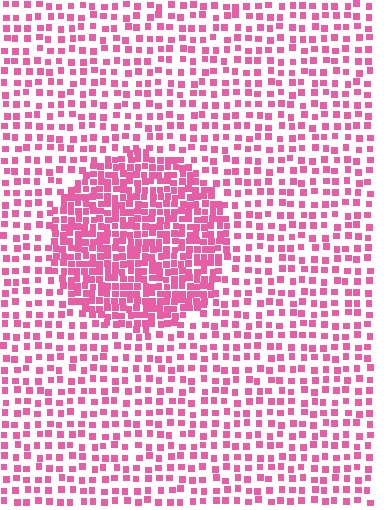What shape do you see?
I see a circle.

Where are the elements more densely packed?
The elements are more densely packed inside the circle boundary.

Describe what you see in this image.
The image contains small pink elements arranged at two different densities. A circle-shaped region is visible where the elements are more densely packed than the surrounding area.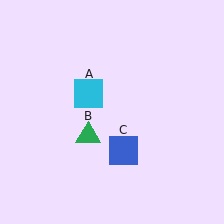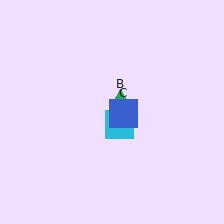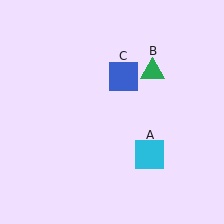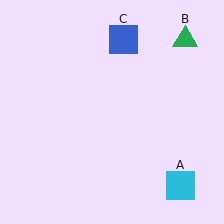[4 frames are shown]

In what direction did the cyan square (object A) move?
The cyan square (object A) moved down and to the right.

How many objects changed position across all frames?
3 objects changed position: cyan square (object A), green triangle (object B), blue square (object C).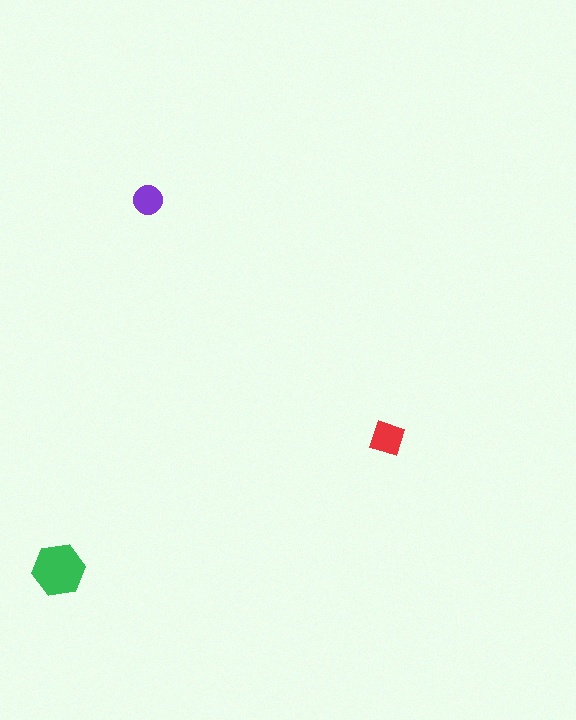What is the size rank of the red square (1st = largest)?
2nd.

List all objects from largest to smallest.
The green hexagon, the red square, the purple circle.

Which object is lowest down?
The green hexagon is bottommost.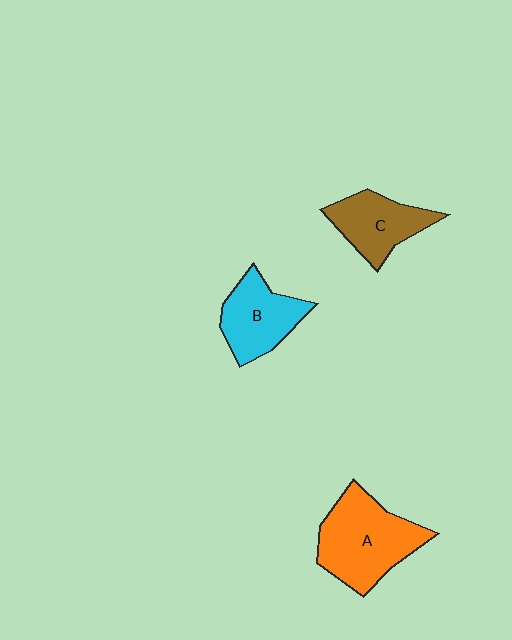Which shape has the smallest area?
Shape C (brown).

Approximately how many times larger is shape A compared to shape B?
Approximately 1.5 times.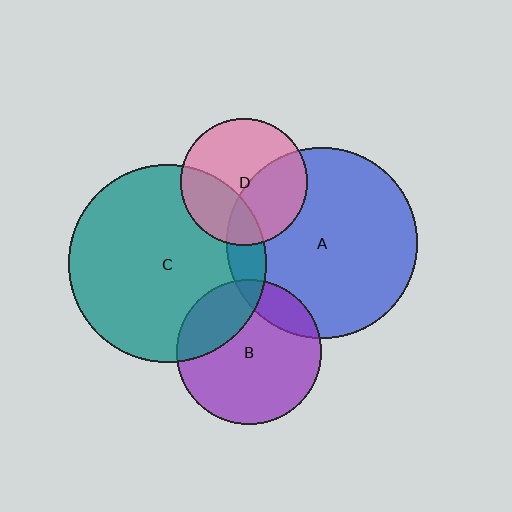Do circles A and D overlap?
Yes.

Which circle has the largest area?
Circle C (teal).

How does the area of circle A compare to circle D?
Approximately 2.3 times.